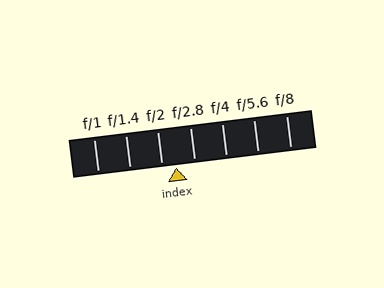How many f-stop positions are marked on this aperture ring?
There are 7 f-stop positions marked.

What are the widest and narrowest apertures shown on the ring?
The widest aperture shown is f/1 and the narrowest is f/8.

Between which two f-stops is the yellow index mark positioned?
The index mark is between f/2 and f/2.8.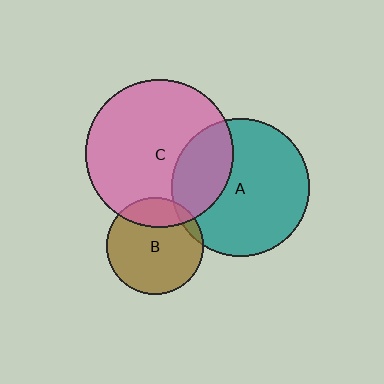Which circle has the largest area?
Circle C (pink).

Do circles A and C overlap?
Yes.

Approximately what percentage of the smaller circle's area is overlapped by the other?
Approximately 30%.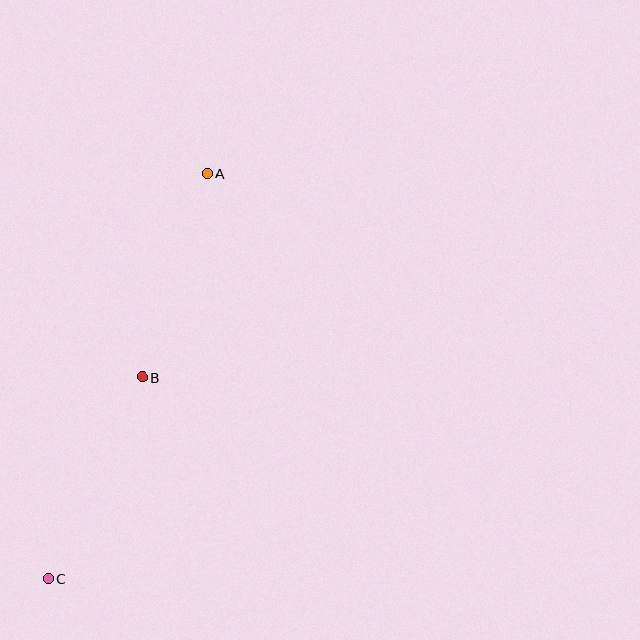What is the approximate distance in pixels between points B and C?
The distance between B and C is approximately 223 pixels.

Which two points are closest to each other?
Points A and B are closest to each other.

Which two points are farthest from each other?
Points A and C are farthest from each other.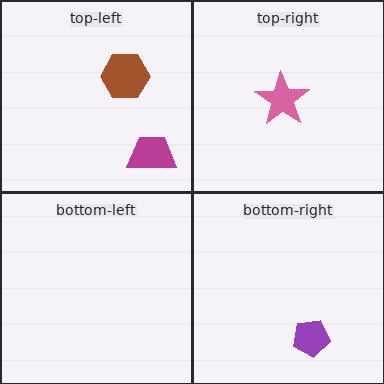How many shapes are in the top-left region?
2.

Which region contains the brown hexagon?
The top-left region.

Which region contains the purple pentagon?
The bottom-right region.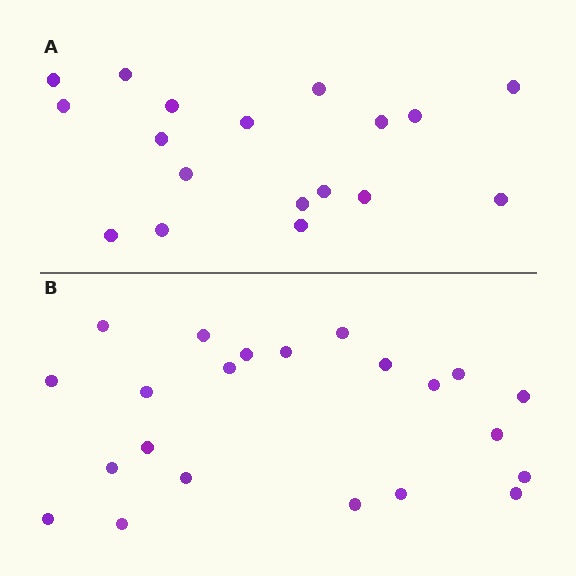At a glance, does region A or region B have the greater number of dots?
Region B (the bottom region) has more dots.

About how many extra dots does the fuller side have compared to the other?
Region B has about 4 more dots than region A.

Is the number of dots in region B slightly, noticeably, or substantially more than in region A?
Region B has only slightly more — the two regions are fairly close. The ratio is roughly 1.2 to 1.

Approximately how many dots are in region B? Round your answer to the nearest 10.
About 20 dots. (The exact count is 22, which rounds to 20.)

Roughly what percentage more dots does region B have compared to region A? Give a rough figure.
About 20% more.